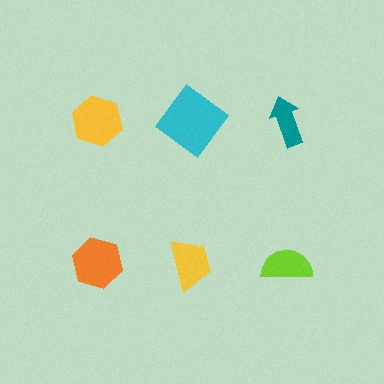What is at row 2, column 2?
A yellow trapezoid.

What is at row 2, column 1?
An orange hexagon.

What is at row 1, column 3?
A teal arrow.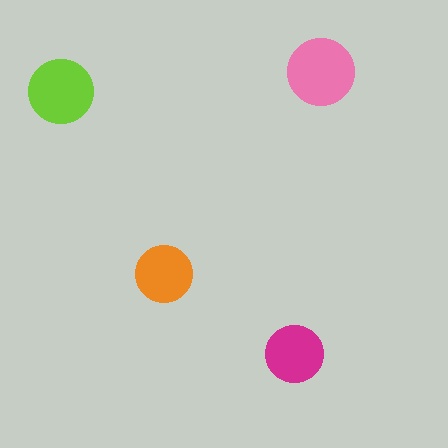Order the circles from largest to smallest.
the pink one, the lime one, the magenta one, the orange one.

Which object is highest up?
The pink circle is topmost.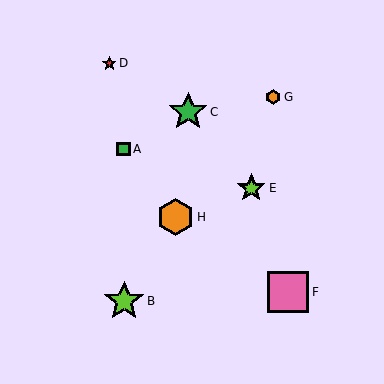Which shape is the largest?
The pink square (labeled F) is the largest.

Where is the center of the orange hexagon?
The center of the orange hexagon is at (175, 217).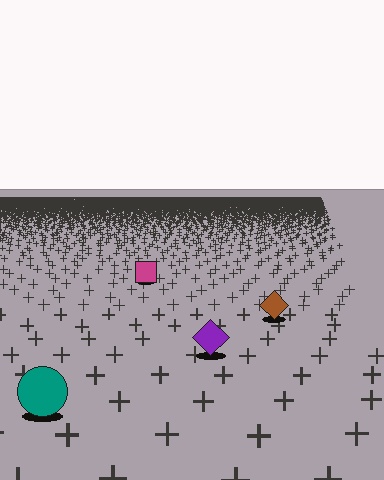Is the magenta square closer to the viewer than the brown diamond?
No. The brown diamond is closer — you can tell from the texture gradient: the ground texture is coarser near it.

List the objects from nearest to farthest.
From nearest to farthest: the teal circle, the purple diamond, the brown diamond, the magenta square.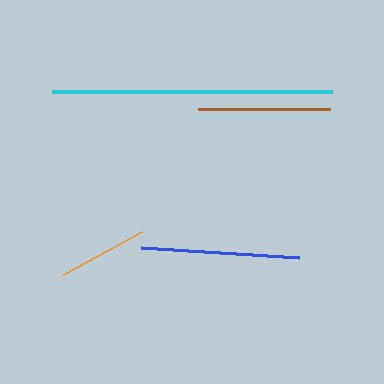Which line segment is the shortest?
The orange line is the shortest at approximately 90 pixels.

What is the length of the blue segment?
The blue segment is approximately 158 pixels long.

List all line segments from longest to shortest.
From longest to shortest: cyan, blue, brown, orange.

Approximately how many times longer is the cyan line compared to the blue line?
The cyan line is approximately 1.8 times the length of the blue line.